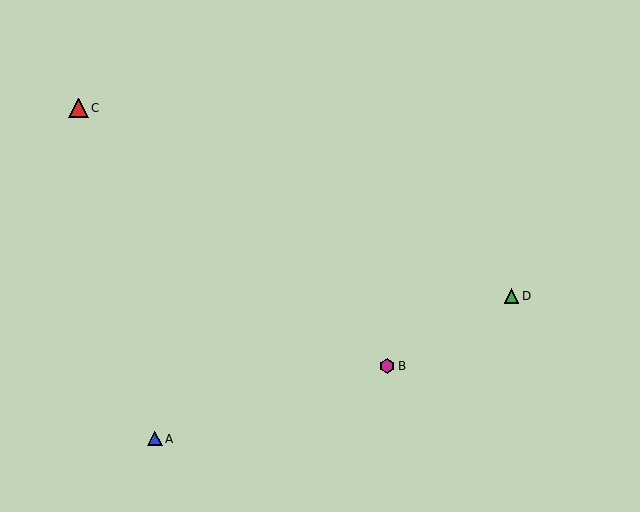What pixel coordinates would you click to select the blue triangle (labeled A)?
Click at (155, 439) to select the blue triangle A.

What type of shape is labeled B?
Shape B is a magenta hexagon.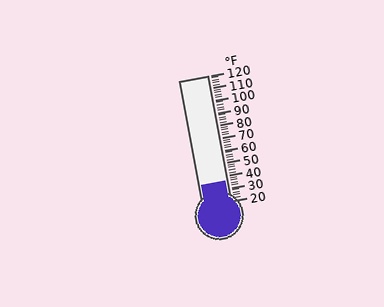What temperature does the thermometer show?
The thermometer shows approximately 36°F.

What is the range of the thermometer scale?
The thermometer scale ranges from 20°F to 120°F.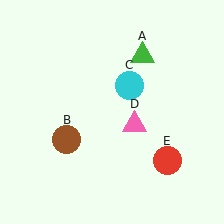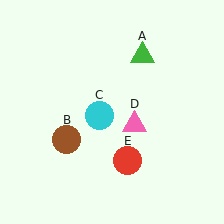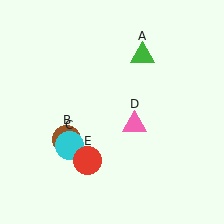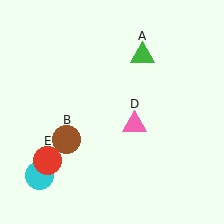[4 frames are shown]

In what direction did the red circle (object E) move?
The red circle (object E) moved left.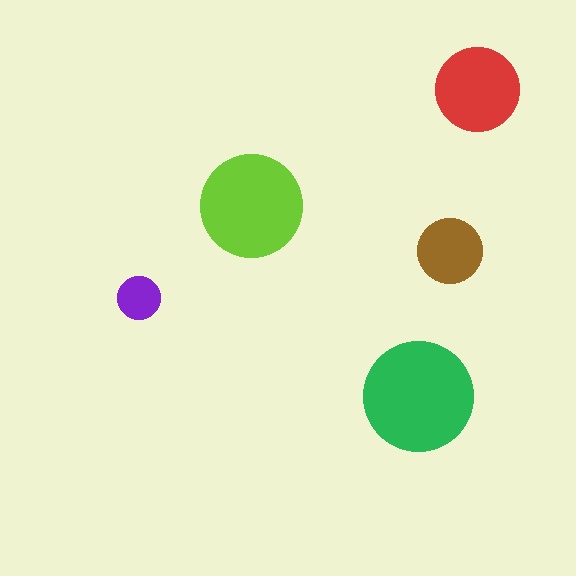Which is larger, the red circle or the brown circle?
The red one.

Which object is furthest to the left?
The purple circle is leftmost.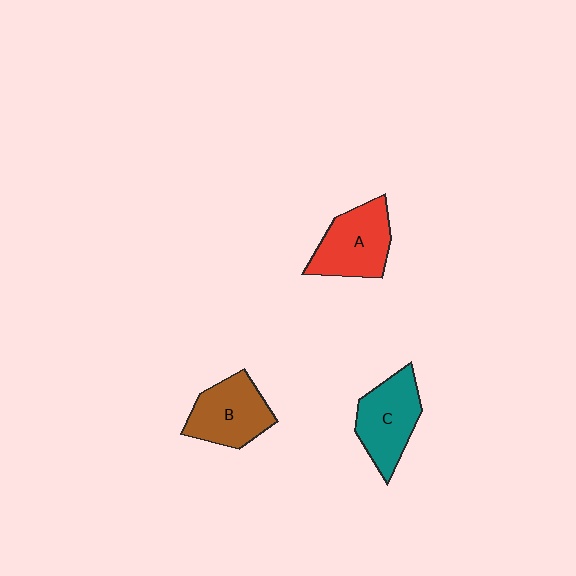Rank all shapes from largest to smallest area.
From largest to smallest: A (red), C (teal), B (brown).